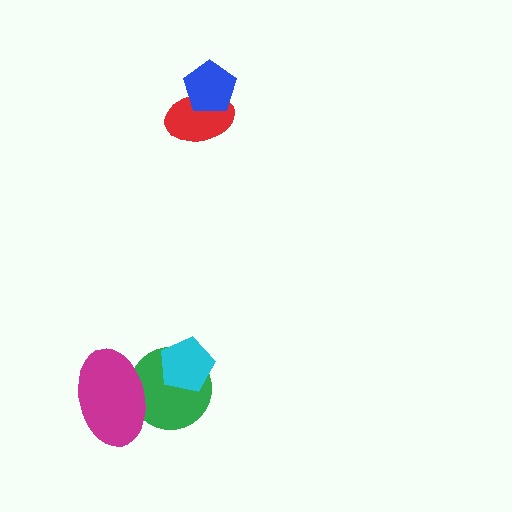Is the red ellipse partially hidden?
Yes, it is partially covered by another shape.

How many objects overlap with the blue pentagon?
1 object overlaps with the blue pentagon.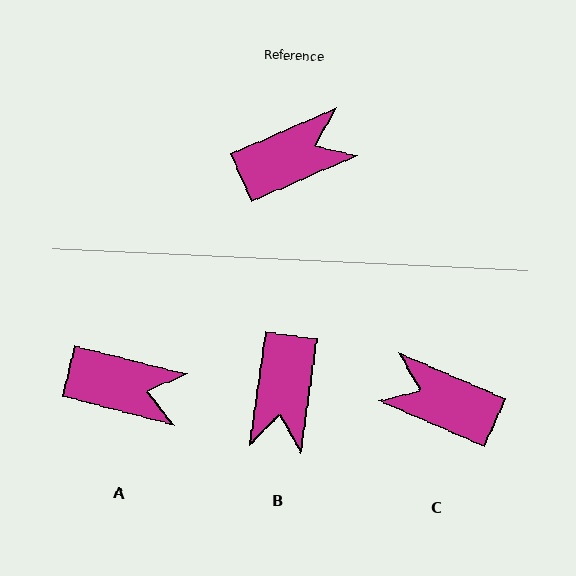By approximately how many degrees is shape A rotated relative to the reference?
Approximately 38 degrees clockwise.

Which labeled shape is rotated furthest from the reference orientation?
C, about 133 degrees away.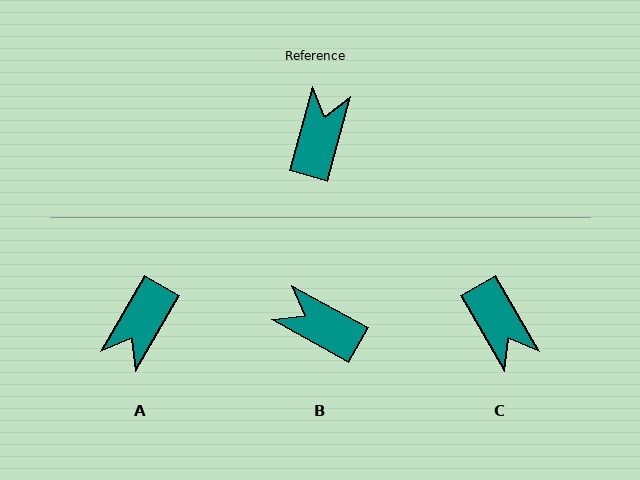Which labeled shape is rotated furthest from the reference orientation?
A, about 165 degrees away.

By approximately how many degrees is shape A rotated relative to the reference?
Approximately 165 degrees counter-clockwise.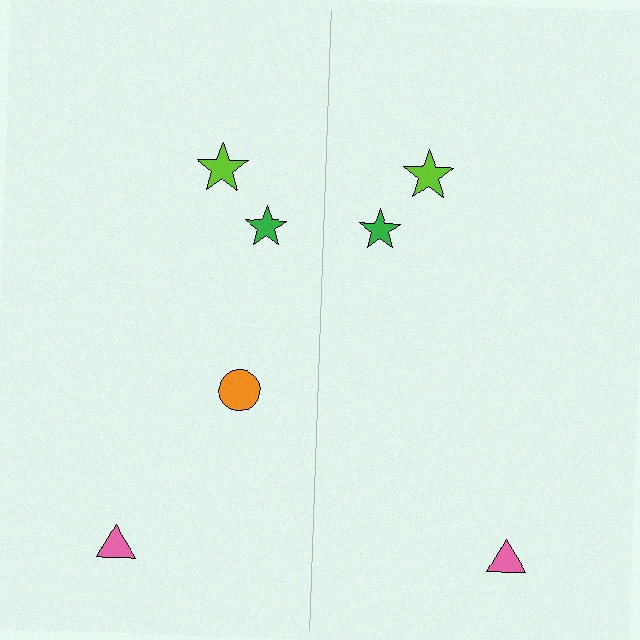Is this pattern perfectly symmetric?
No, the pattern is not perfectly symmetric. A orange circle is missing from the right side.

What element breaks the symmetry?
A orange circle is missing from the right side.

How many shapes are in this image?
There are 7 shapes in this image.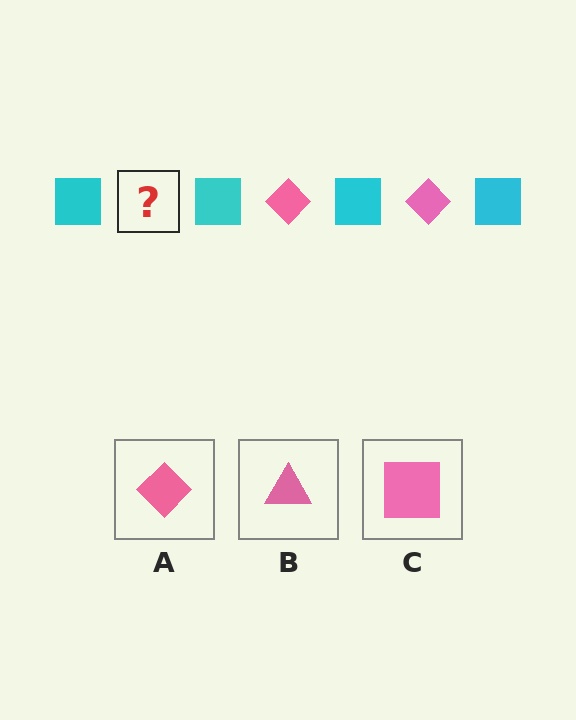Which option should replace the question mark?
Option A.